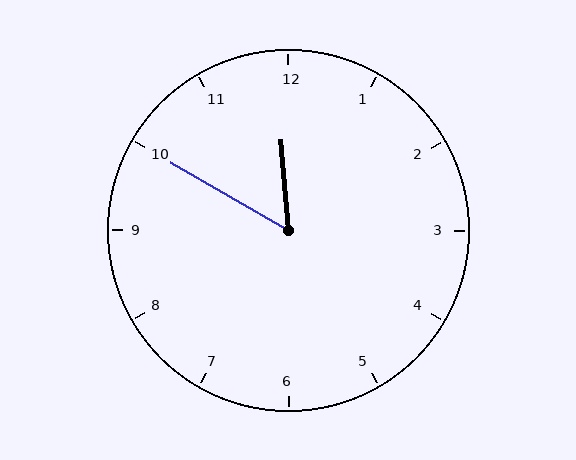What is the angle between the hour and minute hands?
Approximately 55 degrees.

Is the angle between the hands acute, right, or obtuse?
It is acute.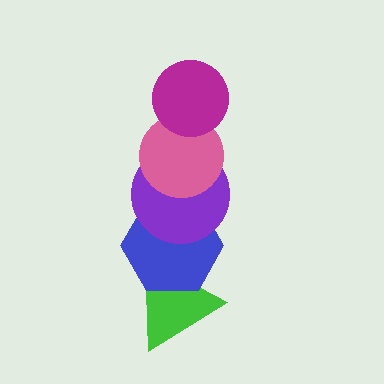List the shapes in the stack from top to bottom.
From top to bottom: the magenta circle, the pink circle, the purple circle, the blue hexagon, the green triangle.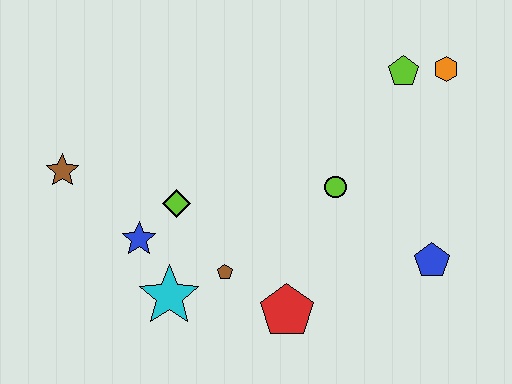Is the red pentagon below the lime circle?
Yes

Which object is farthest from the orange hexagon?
The brown star is farthest from the orange hexagon.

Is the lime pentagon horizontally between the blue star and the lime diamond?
No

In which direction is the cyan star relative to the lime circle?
The cyan star is to the left of the lime circle.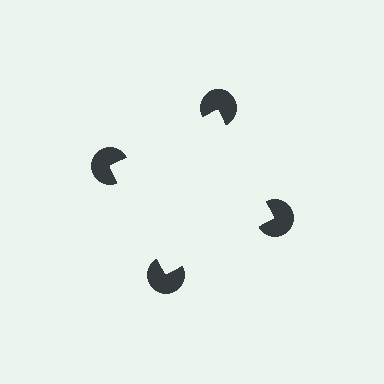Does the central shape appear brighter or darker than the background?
It typically appears slightly brighter than the background, even though no actual brightness change is drawn.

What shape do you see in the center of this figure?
An illusory square — its edges are inferred from the aligned wedge cuts in the pac-man discs, not physically drawn.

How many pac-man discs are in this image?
There are 4 — one at each vertex of the illusory square.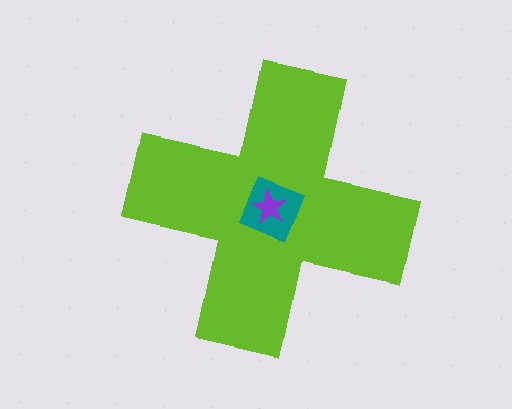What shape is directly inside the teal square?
The purple star.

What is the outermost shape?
The lime cross.